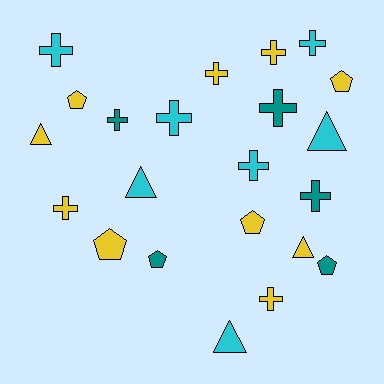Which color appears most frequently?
Yellow, with 10 objects.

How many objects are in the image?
There are 22 objects.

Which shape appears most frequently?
Cross, with 11 objects.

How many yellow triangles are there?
There are 2 yellow triangles.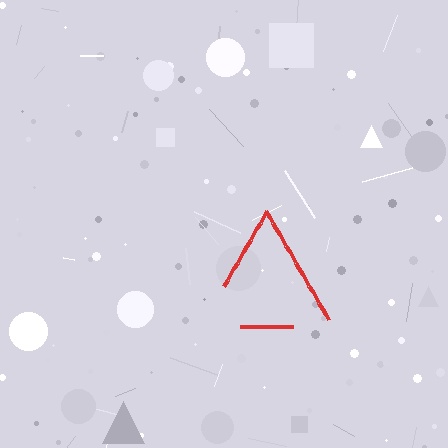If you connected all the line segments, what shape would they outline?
They would outline a triangle.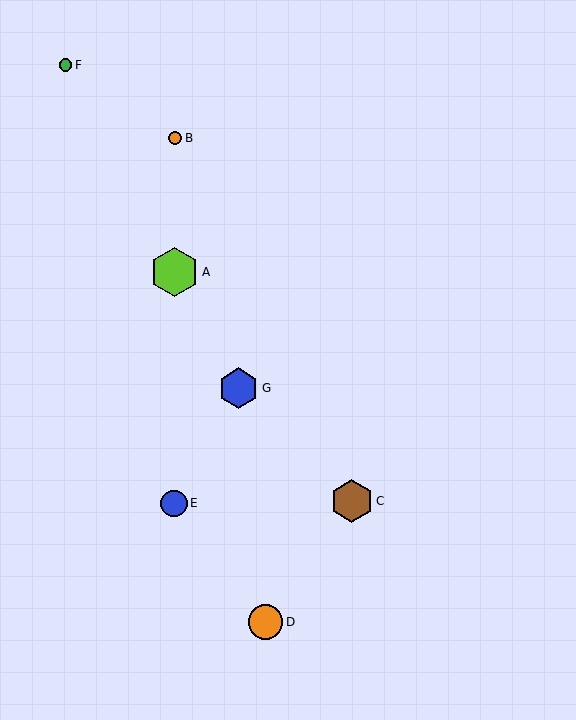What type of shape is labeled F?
Shape F is a green circle.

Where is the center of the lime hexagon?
The center of the lime hexagon is at (175, 272).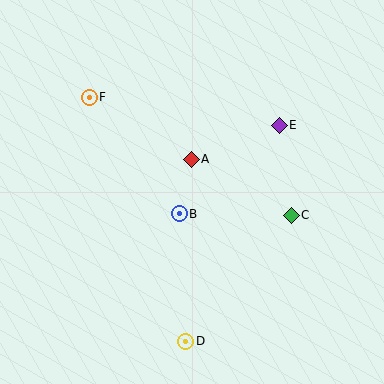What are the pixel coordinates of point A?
Point A is at (191, 159).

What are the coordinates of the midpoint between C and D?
The midpoint between C and D is at (238, 278).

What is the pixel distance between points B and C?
The distance between B and C is 112 pixels.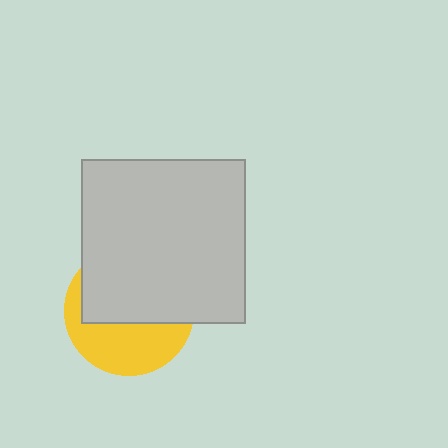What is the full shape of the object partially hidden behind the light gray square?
The partially hidden object is a yellow circle.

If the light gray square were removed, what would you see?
You would see the complete yellow circle.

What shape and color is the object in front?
The object in front is a light gray square.